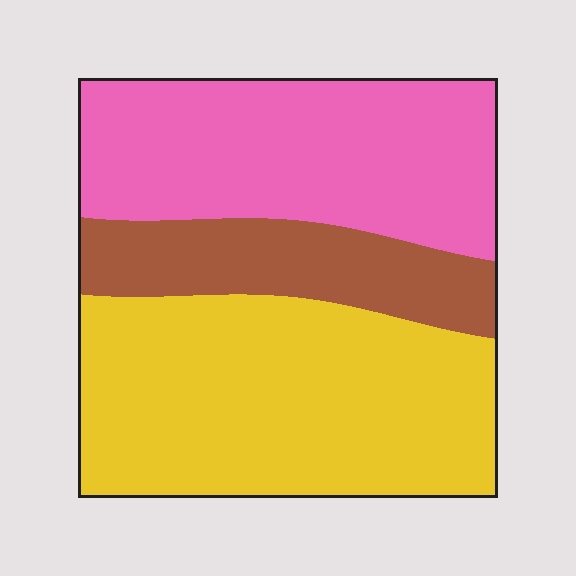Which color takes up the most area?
Yellow, at roughly 45%.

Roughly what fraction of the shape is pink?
Pink takes up about three eighths (3/8) of the shape.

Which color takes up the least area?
Brown, at roughly 20%.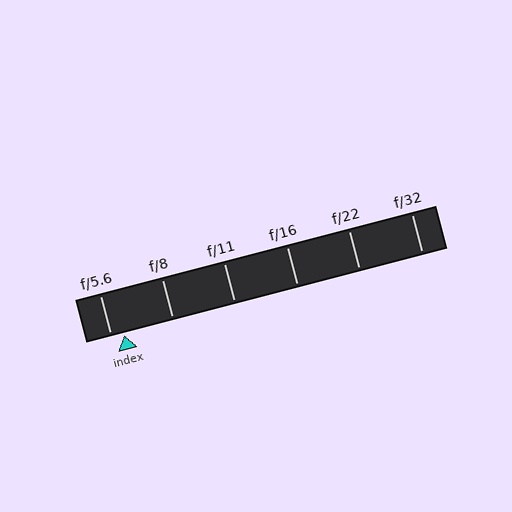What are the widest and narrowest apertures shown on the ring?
The widest aperture shown is f/5.6 and the narrowest is f/32.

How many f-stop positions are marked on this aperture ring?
There are 6 f-stop positions marked.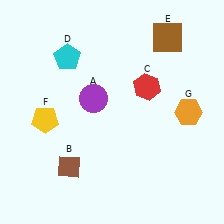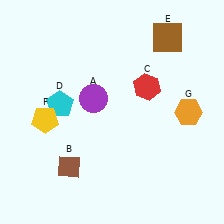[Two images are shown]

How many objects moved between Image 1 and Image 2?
1 object moved between the two images.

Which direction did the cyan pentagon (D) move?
The cyan pentagon (D) moved down.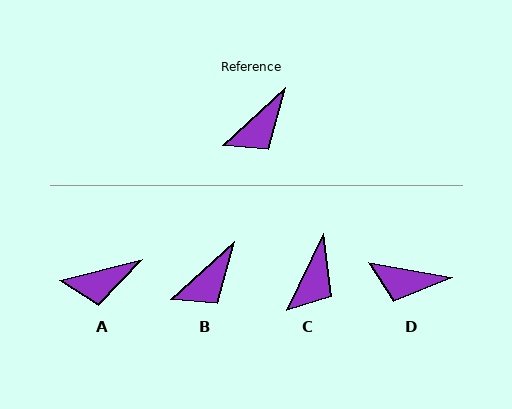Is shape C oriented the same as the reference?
No, it is off by about 22 degrees.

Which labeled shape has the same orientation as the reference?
B.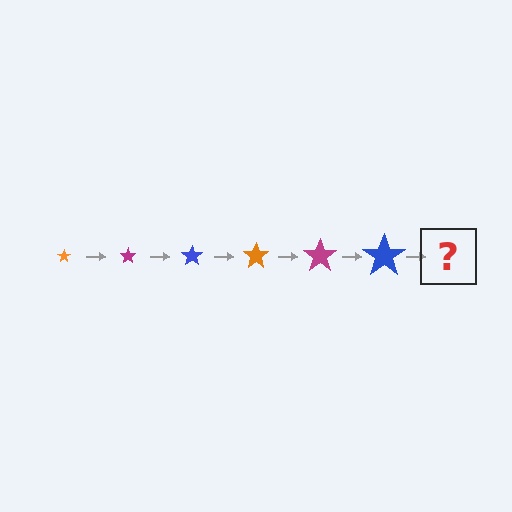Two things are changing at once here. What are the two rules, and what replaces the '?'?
The two rules are that the star grows larger each step and the color cycles through orange, magenta, and blue. The '?' should be an orange star, larger than the previous one.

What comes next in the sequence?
The next element should be an orange star, larger than the previous one.